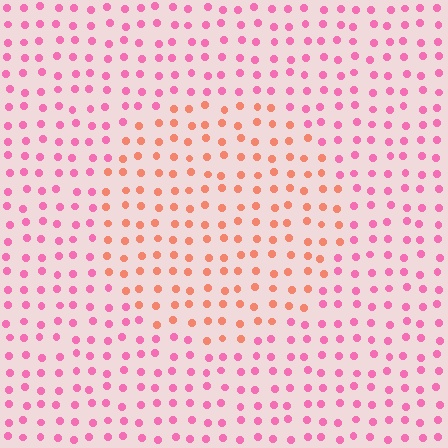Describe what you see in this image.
The image is filled with small pink elements in a uniform arrangement. A circle-shaped region is visible where the elements are tinted to a slightly different hue, forming a subtle color boundary.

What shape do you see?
I see a circle.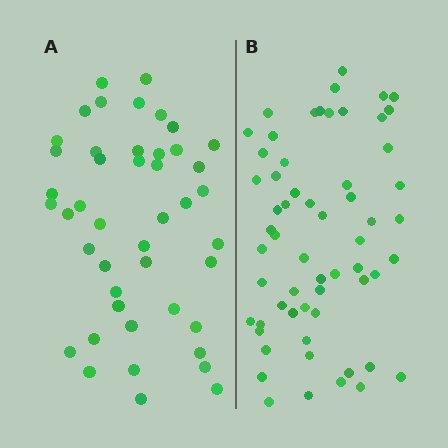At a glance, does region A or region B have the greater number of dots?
Region B (the right region) has more dots.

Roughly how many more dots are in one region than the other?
Region B has approximately 15 more dots than region A.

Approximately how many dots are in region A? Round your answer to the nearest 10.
About 40 dots. (The exact count is 45, which rounds to 40.)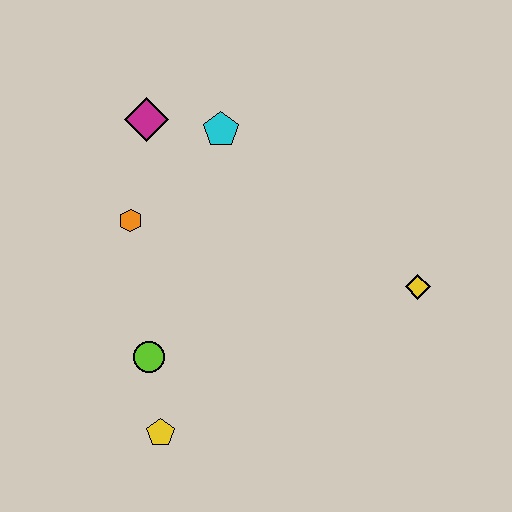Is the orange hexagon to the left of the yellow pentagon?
Yes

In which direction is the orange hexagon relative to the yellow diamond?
The orange hexagon is to the left of the yellow diamond.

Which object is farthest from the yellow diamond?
The magenta diamond is farthest from the yellow diamond.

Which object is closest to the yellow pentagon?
The lime circle is closest to the yellow pentagon.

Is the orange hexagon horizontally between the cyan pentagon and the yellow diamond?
No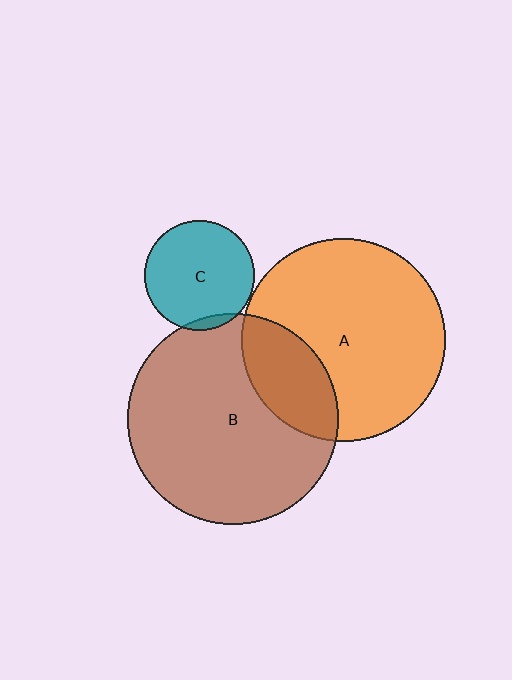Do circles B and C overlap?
Yes.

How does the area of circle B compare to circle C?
Approximately 3.7 times.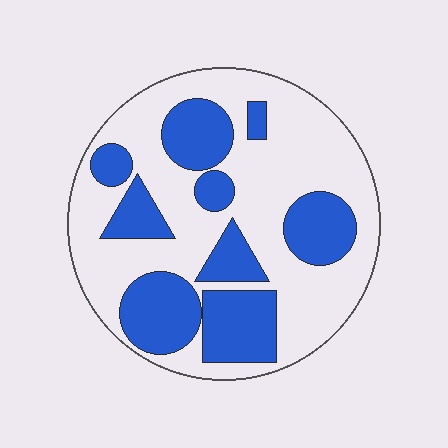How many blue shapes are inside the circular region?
9.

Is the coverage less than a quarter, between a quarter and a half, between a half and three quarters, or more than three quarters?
Between a quarter and a half.